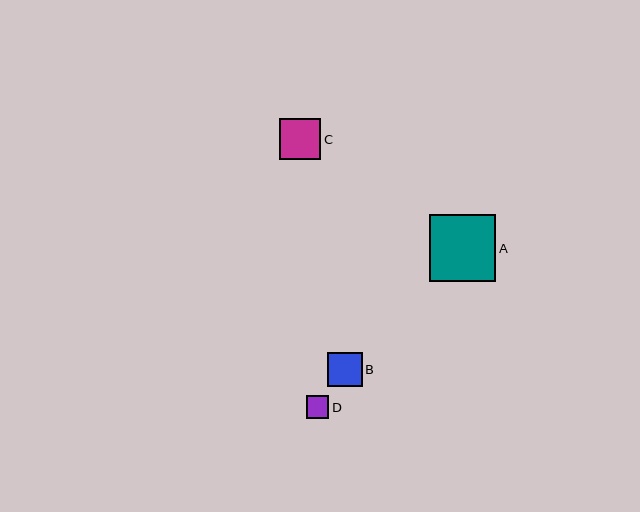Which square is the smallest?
Square D is the smallest with a size of approximately 22 pixels.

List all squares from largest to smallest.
From largest to smallest: A, C, B, D.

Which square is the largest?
Square A is the largest with a size of approximately 66 pixels.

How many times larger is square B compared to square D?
Square B is approximately 1.5 times the size of square D.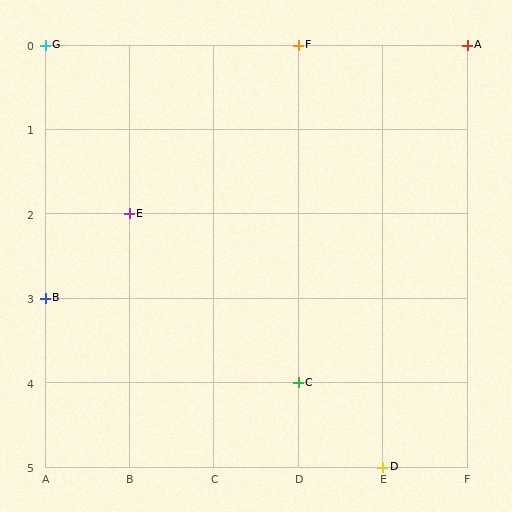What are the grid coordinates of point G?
Point G is at grid coordinates (A, 0).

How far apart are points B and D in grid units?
Points B and D are 4 columns and 2 rows apart (about 4.5 grid units diagonally).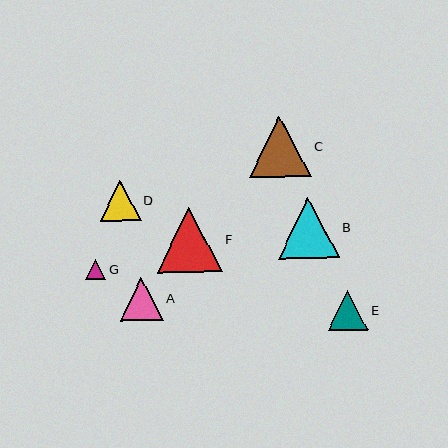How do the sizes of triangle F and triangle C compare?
Triangle F and triangle C are approximately the same size.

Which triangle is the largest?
Triangle F is the largest with a size of approximately 66 pixels.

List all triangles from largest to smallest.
From largest to smallest: F, C, B, A, D, E, G.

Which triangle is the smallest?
Triangle G is the smallest with a size of approximately 20 pixels.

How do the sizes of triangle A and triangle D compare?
Triangle A and triangle D are approximately the same size.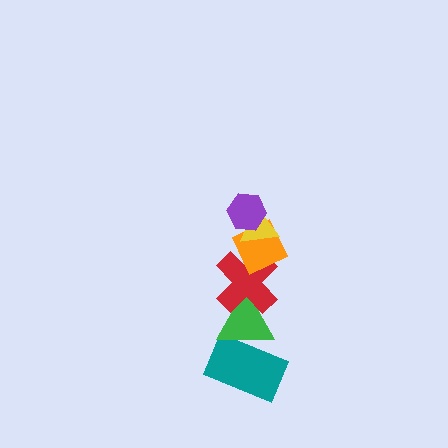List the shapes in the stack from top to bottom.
From top to bottom: the purple hexagon, the yellow triangle, the orange diamond, the red cross, the green triangle, the teal rectangle.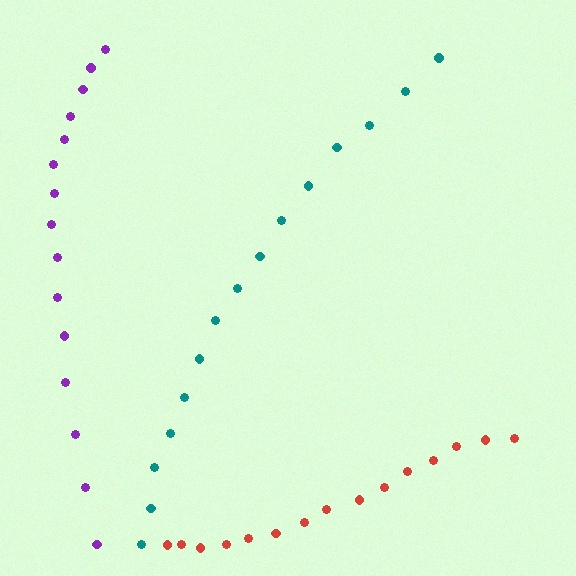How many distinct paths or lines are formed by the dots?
There are 3 distinct paths.